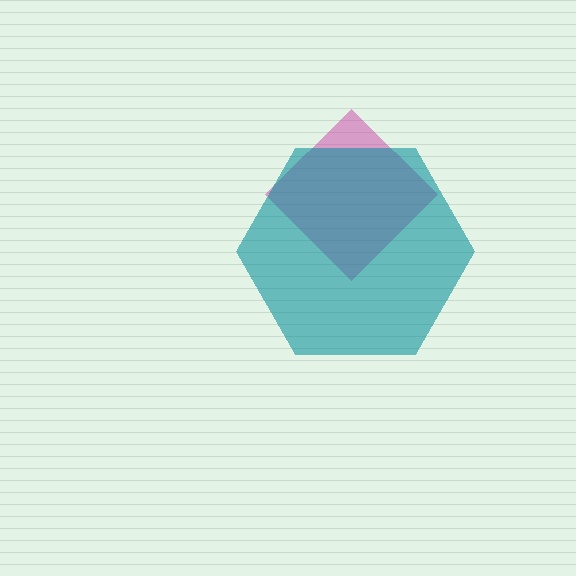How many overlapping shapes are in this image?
There are 2 overlapping shapes in the image.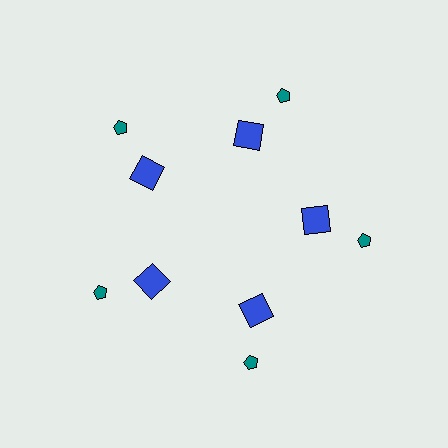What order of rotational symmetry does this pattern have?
This pattern has 5-fold rotational symmetry.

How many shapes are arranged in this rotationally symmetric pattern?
There are 10 shapes, arranged in 5 groups of 2.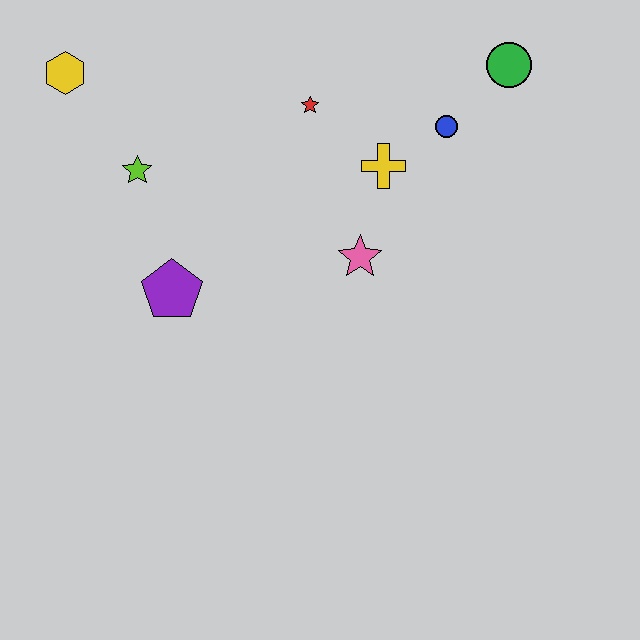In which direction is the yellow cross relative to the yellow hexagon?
The yellow cross is to the right of the yellow hexagon.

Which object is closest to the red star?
The yellow cross is closest to the red star.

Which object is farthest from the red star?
The yellow hexagon is farthest from the red star.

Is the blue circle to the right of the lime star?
Yes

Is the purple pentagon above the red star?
No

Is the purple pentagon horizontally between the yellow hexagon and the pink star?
Yes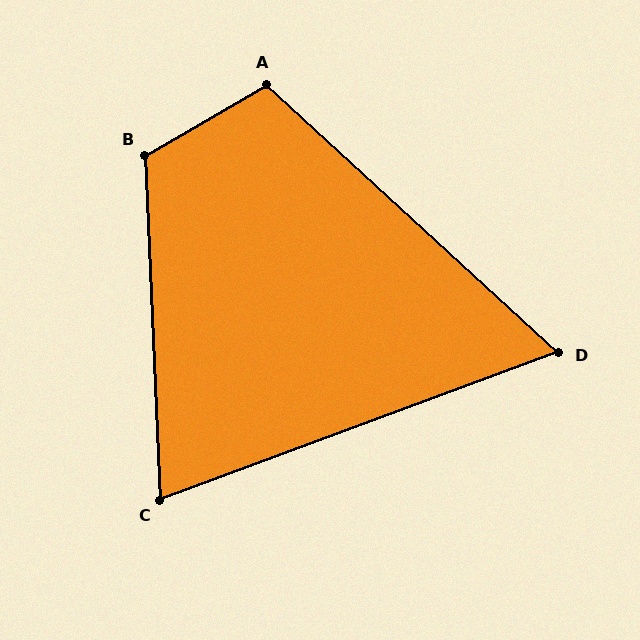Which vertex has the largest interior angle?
B, at approximately 117 degrees.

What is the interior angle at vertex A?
Approximately 108 degrees (obtuse).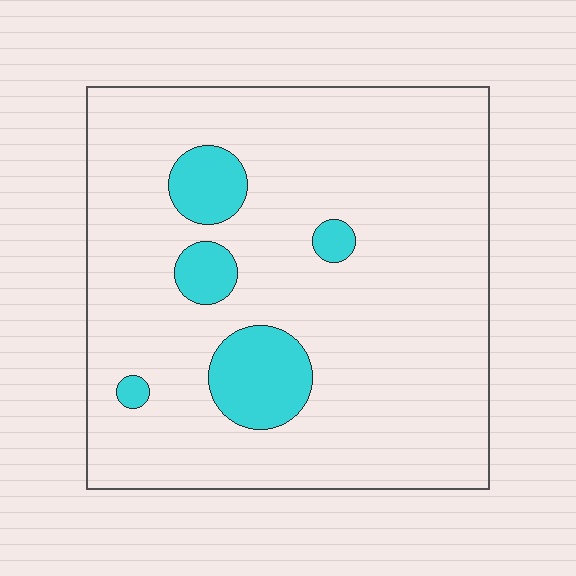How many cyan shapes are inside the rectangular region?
5.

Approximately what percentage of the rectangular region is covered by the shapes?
Approximately 10%.